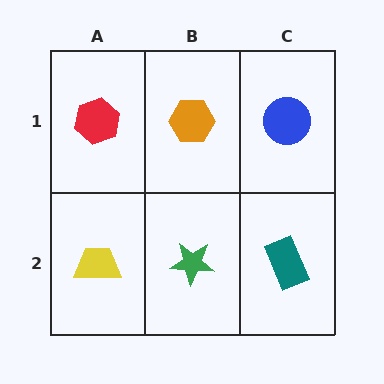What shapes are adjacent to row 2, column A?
A red hexagon (row 1, column A), a green star (row 2, column B).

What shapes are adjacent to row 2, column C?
A blue circle (row 1, column C), a green star (row 2, column B).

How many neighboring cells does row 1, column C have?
2.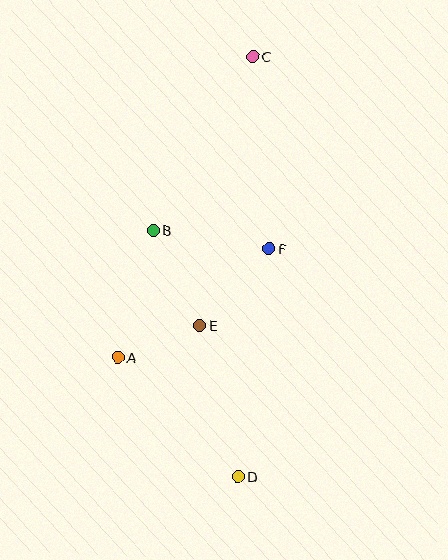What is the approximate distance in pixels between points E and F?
The distance between E and F is approximately 103 pixels.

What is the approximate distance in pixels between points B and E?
The distance between B and E is approximately 106 pixels.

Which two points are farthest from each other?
Points C and D are farthest from each other.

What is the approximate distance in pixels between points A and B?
The distance between A and B is approximately 132 pixels.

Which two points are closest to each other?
Points A and E are closest to each other.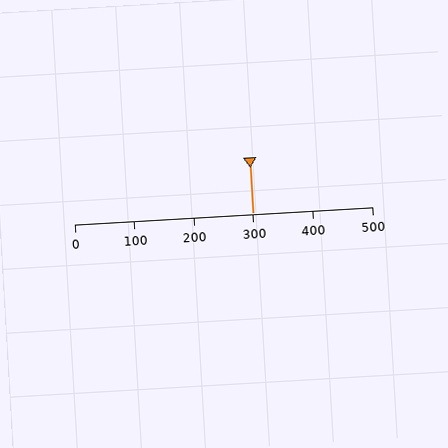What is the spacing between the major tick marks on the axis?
The major ticks are spaced 100 apart.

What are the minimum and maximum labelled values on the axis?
The axis runs from 0 to 500.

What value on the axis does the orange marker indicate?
The marker indicates approximately 300.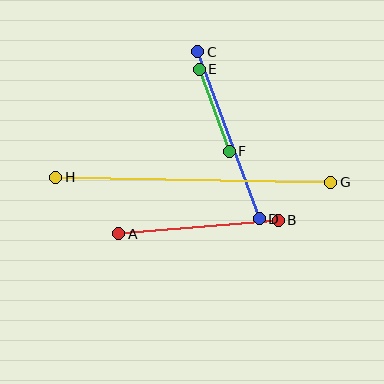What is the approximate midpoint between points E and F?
The midpoint is at approximately (214, 110) pixels.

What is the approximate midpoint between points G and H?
The midpoint is at approximately (193, 180) pixels.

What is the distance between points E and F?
The distance is approximately 87 pixels.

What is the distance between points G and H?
The distance is approximately 275 pixels.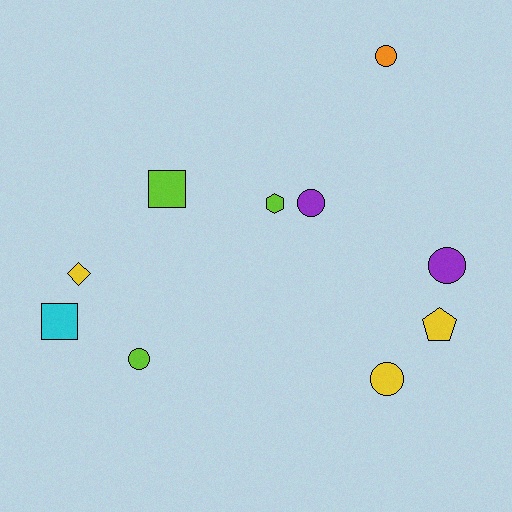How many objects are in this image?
There are 10 objects.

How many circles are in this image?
There are 5 circles.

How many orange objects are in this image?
There is 1 orange object.